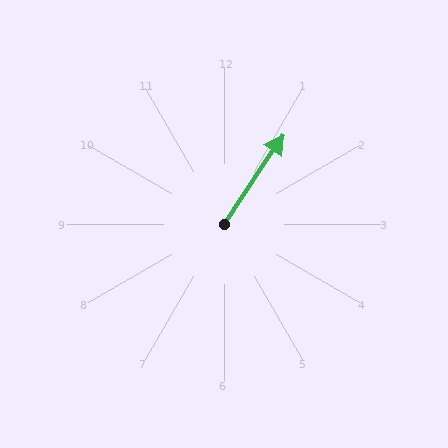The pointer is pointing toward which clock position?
Roughly 1 o'clock.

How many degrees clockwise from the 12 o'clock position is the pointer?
Approximately 33 degrees.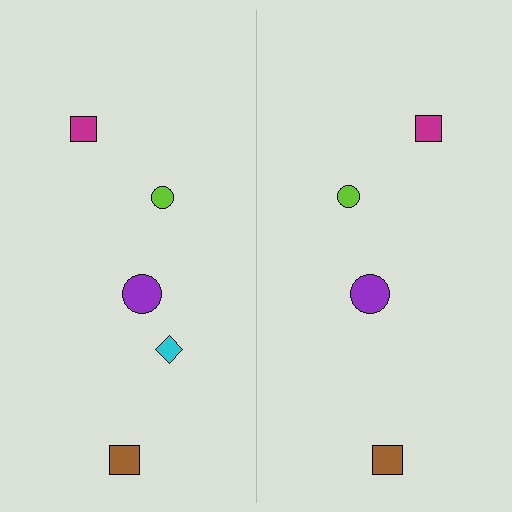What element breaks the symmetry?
A cyan diamond is missing from the right side.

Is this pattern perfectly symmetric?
No, the pattern is not perfectly symmetric. A cyan diamond is missing from the right side.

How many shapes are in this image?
There are 9 shapes in this image.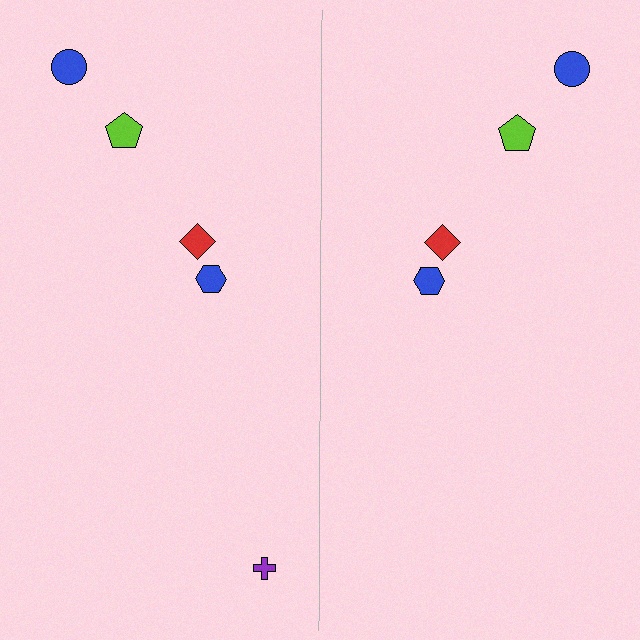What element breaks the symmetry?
A purple cross is missing from the right side.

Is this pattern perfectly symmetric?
No, the pattern is not perfectly symmetric. A purple cross is missing from the right side.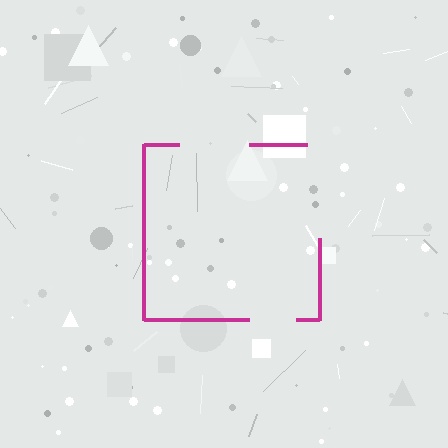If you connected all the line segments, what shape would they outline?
They would outline a square.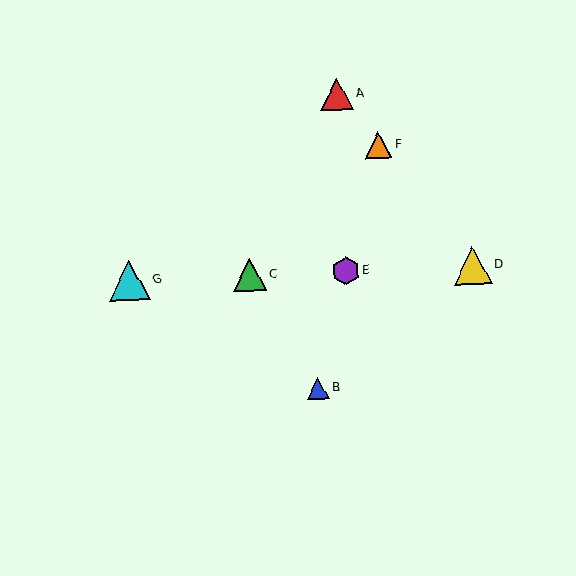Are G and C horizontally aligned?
Yes, both are at y≈280.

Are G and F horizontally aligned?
No, G is at y≈280 and F is at y≈145.